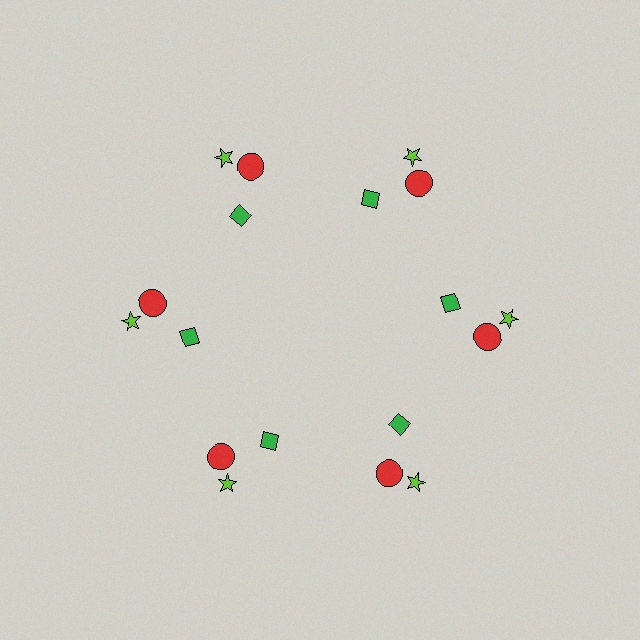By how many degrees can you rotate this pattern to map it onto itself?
The pattern maps onto itself every 60 degrees of rotation.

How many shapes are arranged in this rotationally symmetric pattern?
There are 18 shapes, arranged in 6 groups of 3.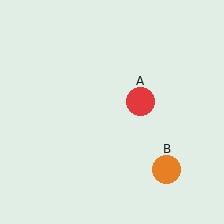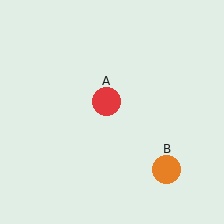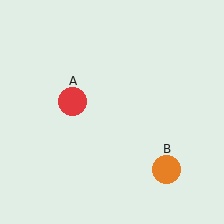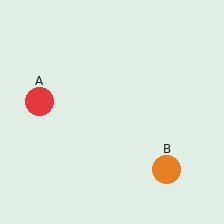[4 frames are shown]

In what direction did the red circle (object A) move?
The red circle (object A) moved left.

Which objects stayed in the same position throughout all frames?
Orange circle (object B) remained stationary.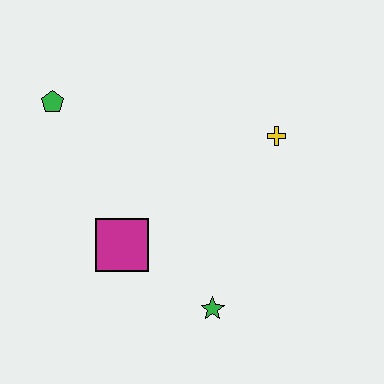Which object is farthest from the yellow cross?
The green pentagon is farthest from the yellow cross.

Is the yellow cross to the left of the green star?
No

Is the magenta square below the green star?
No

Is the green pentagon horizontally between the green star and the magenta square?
No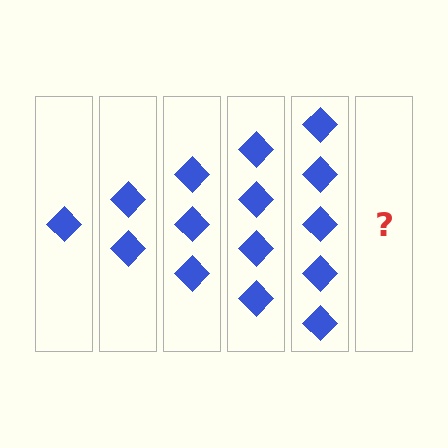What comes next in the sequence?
The next element should be 6 diamonds.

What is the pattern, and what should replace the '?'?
The pattern is that each step adds one more diamond. The '?' should be 6 diamonds.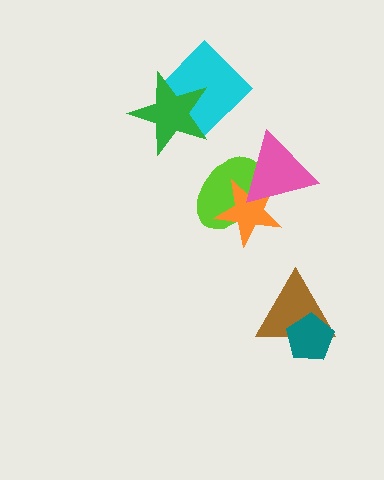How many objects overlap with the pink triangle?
2 objects overlap with the pink triangle.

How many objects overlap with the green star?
1 object overlaps with the green star.